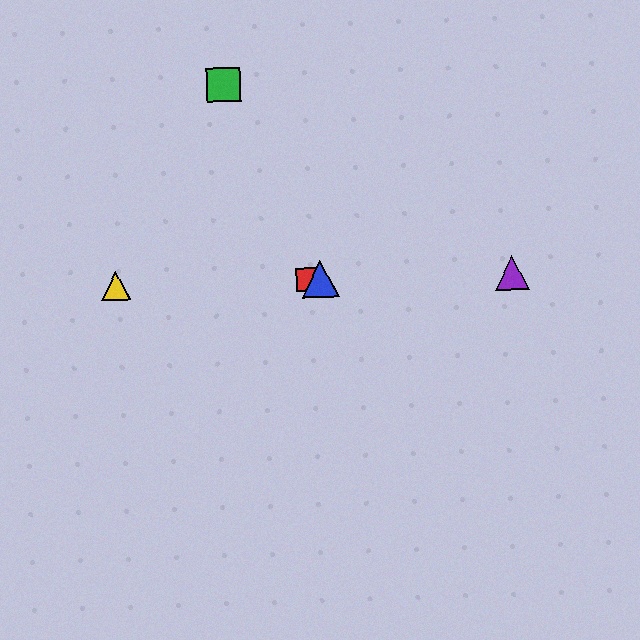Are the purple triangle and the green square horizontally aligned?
No, the purple triangle is at y≈273 and the green square is at y≈85.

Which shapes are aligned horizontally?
The red square, the blue triangle, the yellow triangle, the purple triangle are aligned horizontally.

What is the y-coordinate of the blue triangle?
The blue triangle is at y≈279.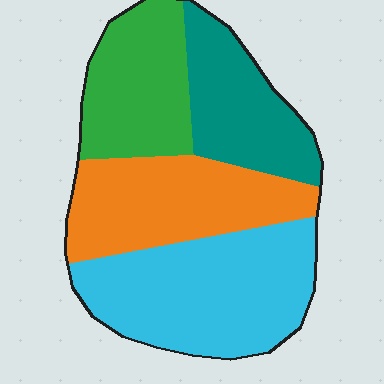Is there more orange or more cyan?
Cyan.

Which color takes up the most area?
Cyan, at roughly 35%.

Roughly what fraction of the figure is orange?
Orange takes up about one quarter (1/4) of the figure.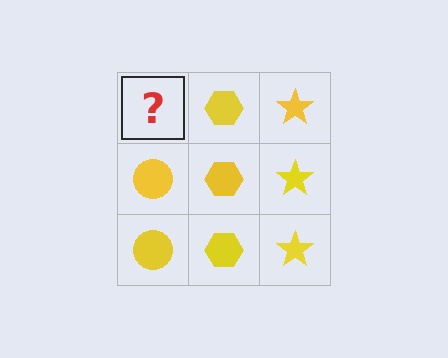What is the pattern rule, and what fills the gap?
The rule is that each column has a consistent shape. The gap should be filled with a yellow circle.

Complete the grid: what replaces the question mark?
The question mark should be replaced with a yellow circle.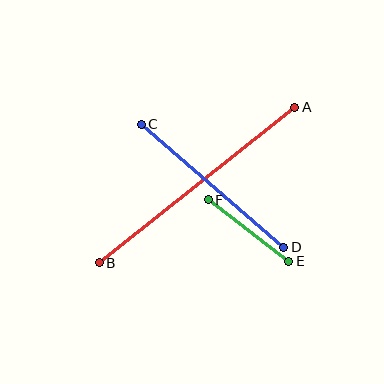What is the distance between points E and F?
The distance is approximately 101 pixels.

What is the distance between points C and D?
The distance is approximately 188 pixels.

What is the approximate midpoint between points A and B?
The midpoint is at approximately (197, 185) pixels.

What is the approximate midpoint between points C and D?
The midpoint is at approximately (212, 186) pixels.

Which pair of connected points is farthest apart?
Points A and B are farthest apart.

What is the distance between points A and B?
The distance is approximately 250 pixels.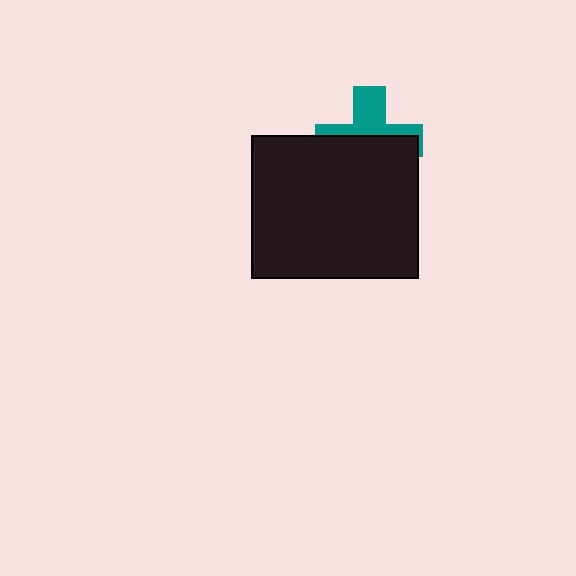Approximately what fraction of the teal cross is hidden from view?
Roughly 57% of the teal cross is hidden behind the black rectangle.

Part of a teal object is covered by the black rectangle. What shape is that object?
It is a cross.